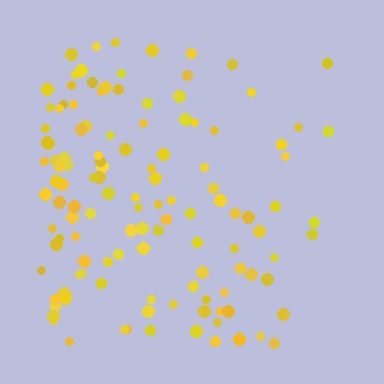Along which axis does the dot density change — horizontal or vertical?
Horizontal.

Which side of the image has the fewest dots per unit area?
The right.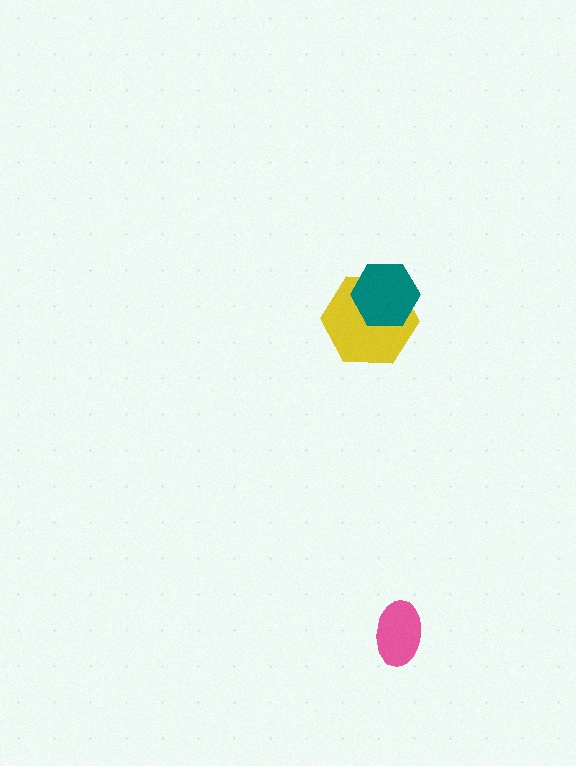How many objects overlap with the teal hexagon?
1 object overlaps with the teal hexagon.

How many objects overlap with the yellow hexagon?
1 object overlaps with the yellow hexagon.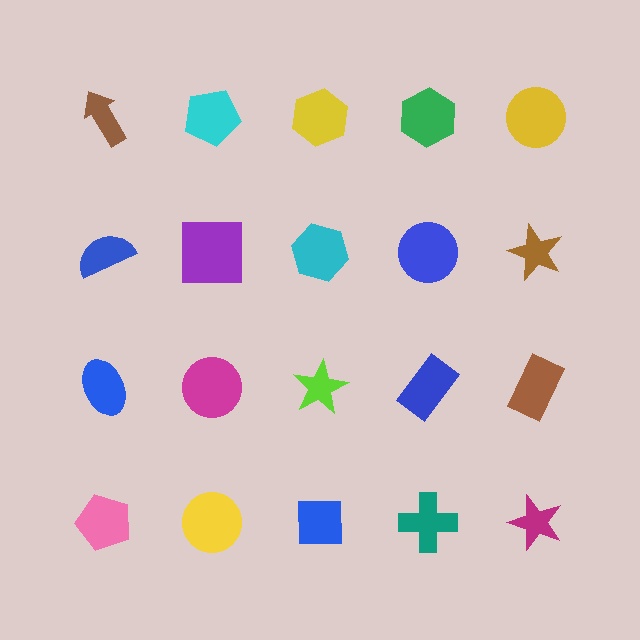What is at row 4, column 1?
A pink pentagon.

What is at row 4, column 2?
A yellow circle.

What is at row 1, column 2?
A cyan pentagon.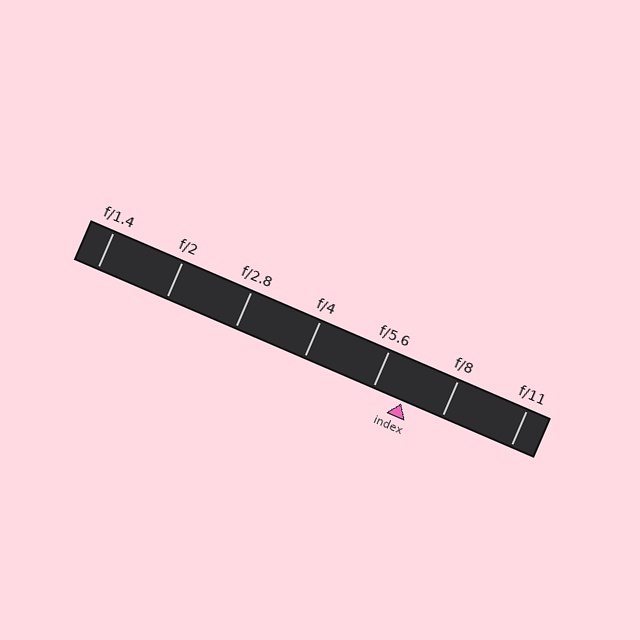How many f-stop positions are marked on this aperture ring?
There are 7 f-stop positions marked.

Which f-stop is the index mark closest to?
The index mark is closest to f/5.6.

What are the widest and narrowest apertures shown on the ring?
The widest aperture shown is f/1.4 and the narrowest is f/11.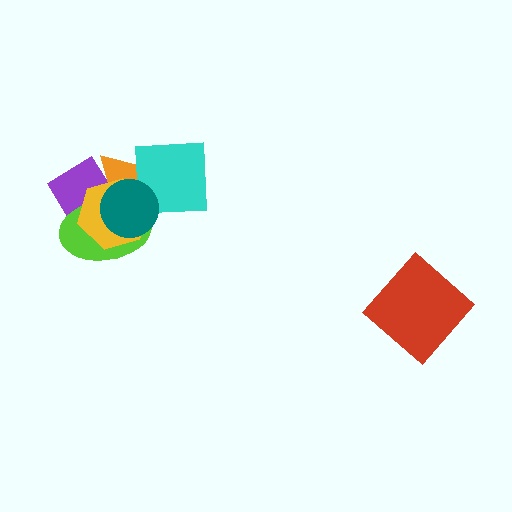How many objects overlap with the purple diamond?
4 objects overlap with the purple diamond.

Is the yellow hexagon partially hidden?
Yes, it is partially covered by another shape.